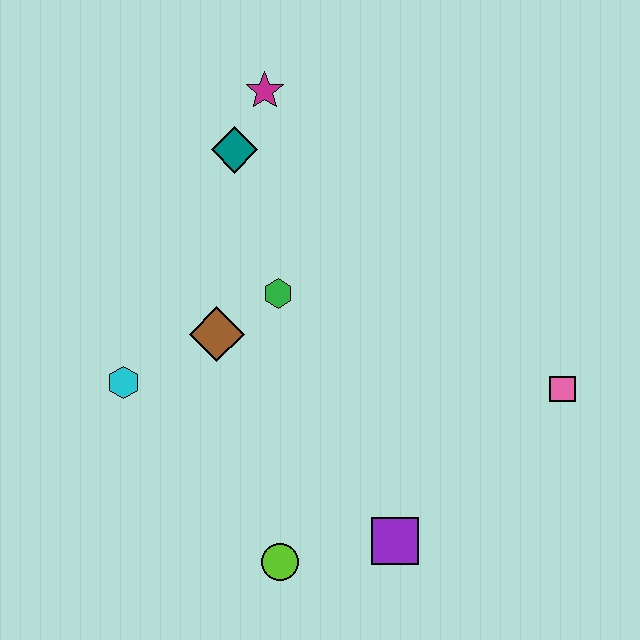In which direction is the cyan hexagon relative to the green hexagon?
The cyan hexagon is to the left of the green hexagon.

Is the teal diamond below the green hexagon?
No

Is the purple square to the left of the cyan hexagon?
No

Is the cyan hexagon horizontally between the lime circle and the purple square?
No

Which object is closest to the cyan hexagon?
The brown diamond is closest to the cyan hexagon.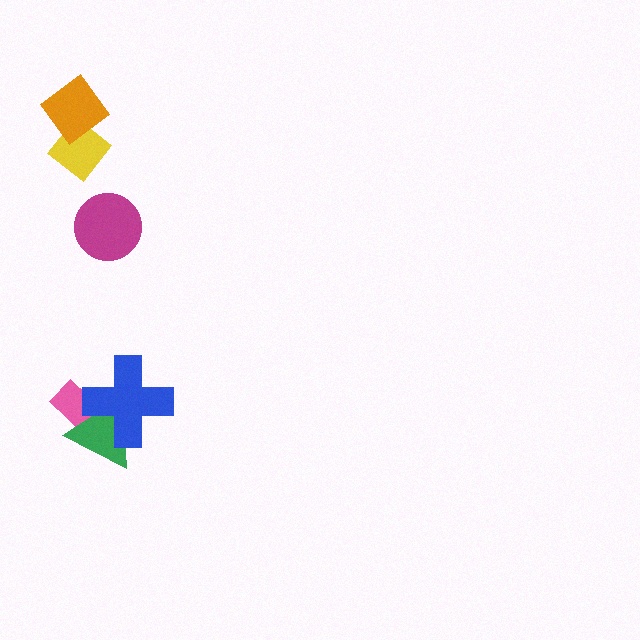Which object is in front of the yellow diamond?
The orange diamond is in front of the yellow diamond.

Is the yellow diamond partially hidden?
Yes, it is partially covered by another shape.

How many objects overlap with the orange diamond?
1 object overlaps with the orange diamond.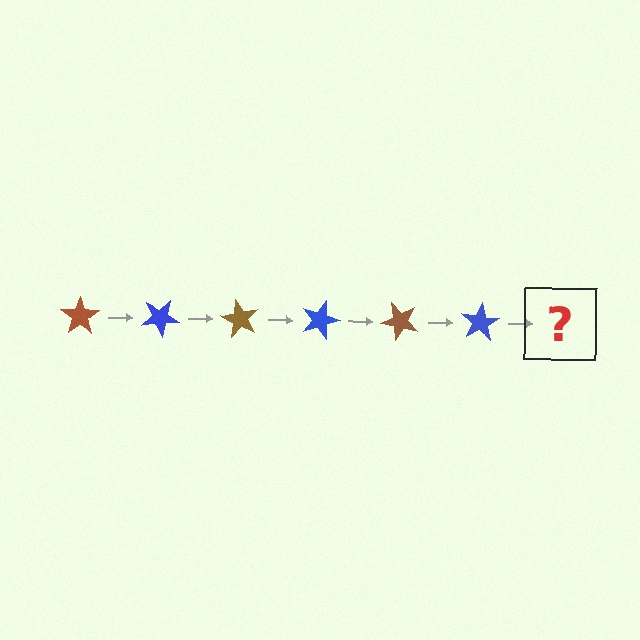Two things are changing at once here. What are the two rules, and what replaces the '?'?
The two rules are that it rotates 30 degrees each step and the color cycles through brown and blue. The '?' should be a brown star, rotated 180 degrees from the start.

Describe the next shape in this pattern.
It should be a brown star, rotated 180 degrees from the start.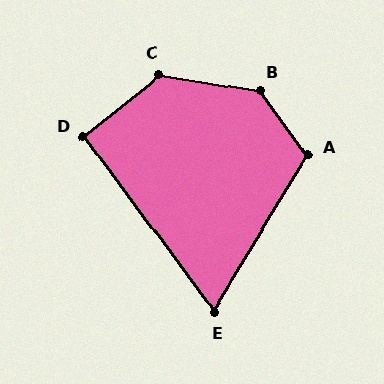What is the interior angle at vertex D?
Approximately 93 degrees (approximately right).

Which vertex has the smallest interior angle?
E, at approximately 68 degrees.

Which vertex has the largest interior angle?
B, at approximately 136 degrees.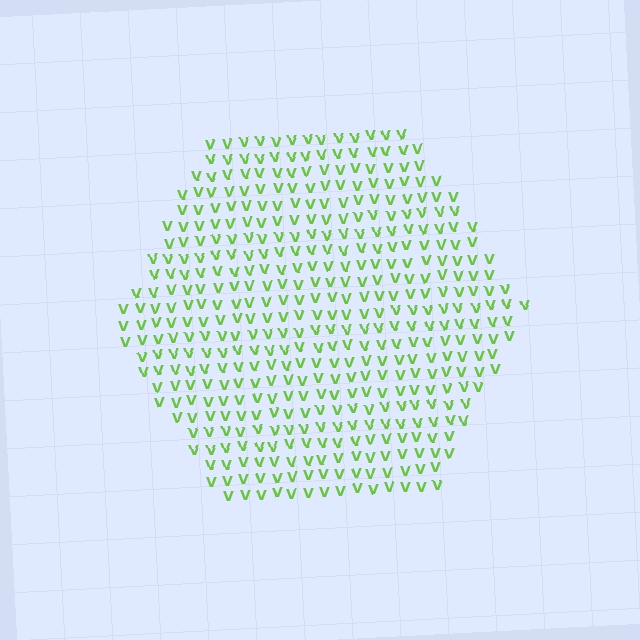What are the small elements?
The small elements are letter V's.